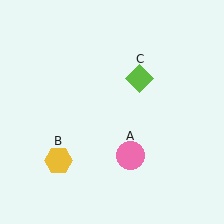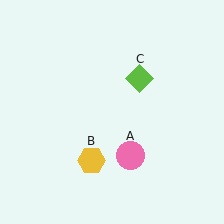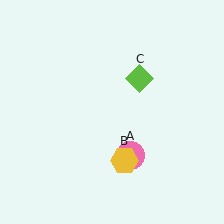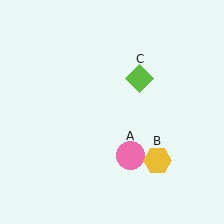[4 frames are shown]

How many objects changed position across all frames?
1 object changed position: yellow hexagon (object B).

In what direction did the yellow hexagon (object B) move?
The yellow hexagon (object B) moved right.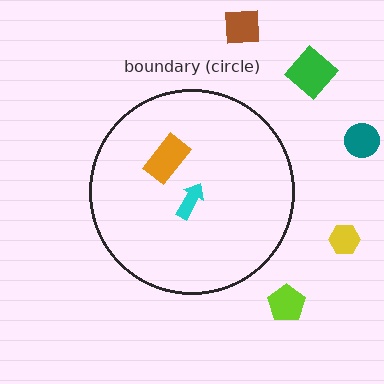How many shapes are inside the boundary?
2 inside, 5 outside.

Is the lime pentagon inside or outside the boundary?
Outside.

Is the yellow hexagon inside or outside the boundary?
Outside.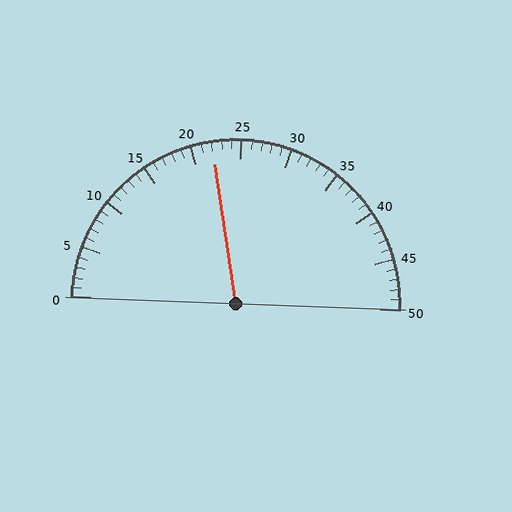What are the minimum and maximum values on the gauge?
The gauge ranges from 0 to 50.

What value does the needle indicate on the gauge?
The needle indicates approximately 22.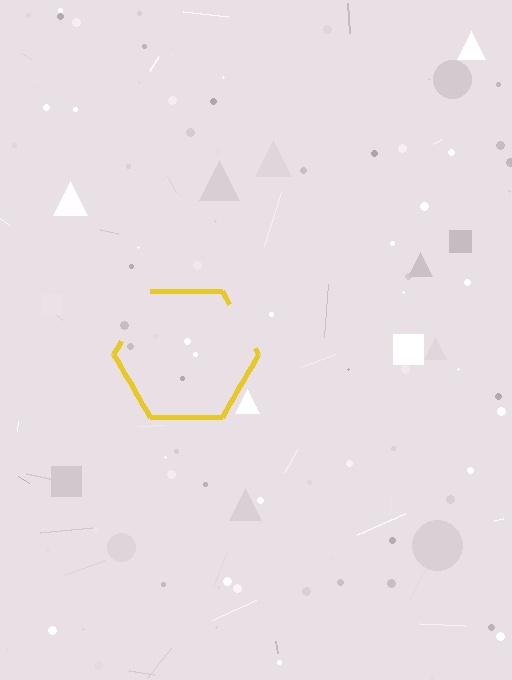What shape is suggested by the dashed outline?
The dashed outline suggests a hexagon.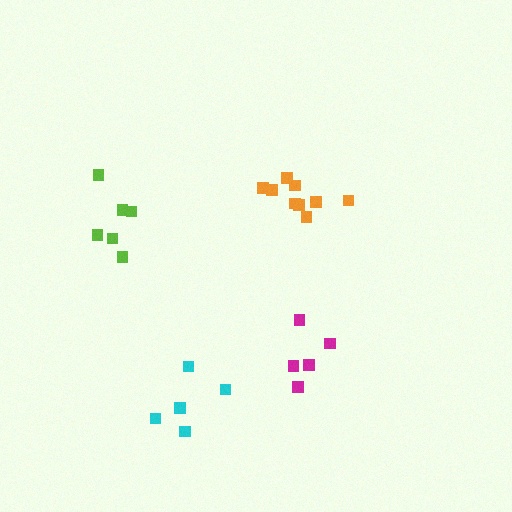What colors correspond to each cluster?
The clusters are colored: lime, cyan, magenta, orange.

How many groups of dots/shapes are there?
There are 4 groups.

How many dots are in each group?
Group 1: 6 dots, Group 2: 5 dots, Group 3: 5 dots, Group 4: 9 dots (25 total).